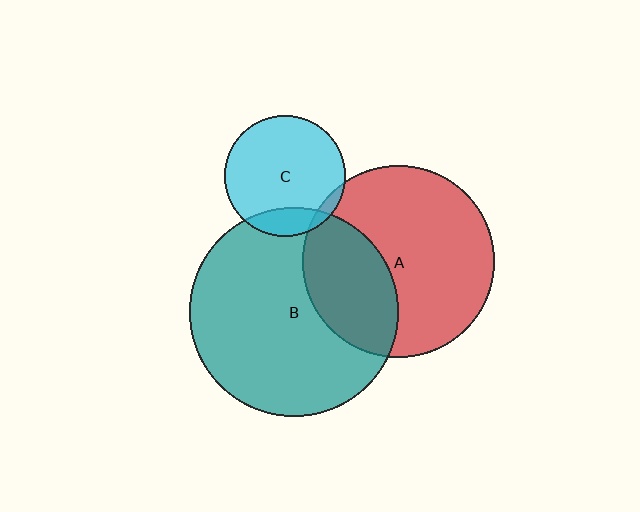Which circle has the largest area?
Circle B (teal).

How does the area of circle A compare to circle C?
Approximately 2.5 times.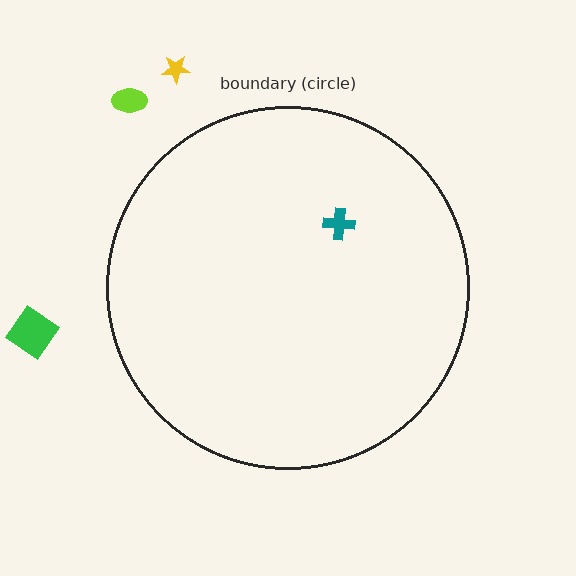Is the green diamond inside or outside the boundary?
Outside.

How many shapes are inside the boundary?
1 inside, 3 outside.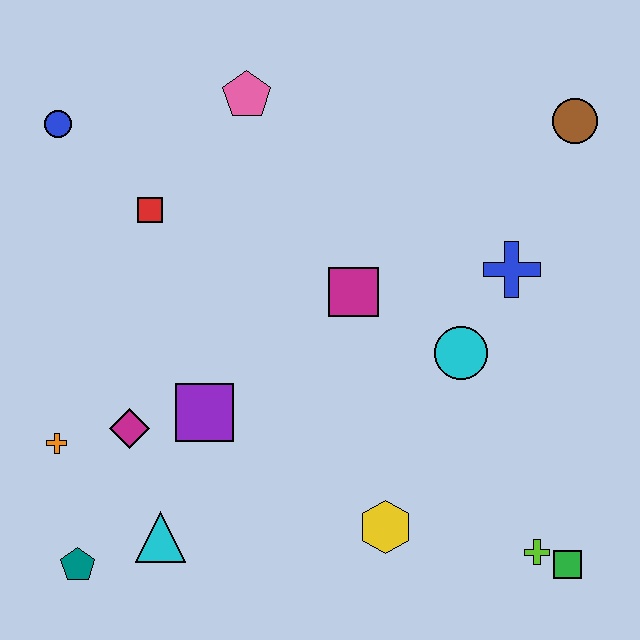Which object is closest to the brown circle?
The blue cross is closest to the brown circle.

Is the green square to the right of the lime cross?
Yes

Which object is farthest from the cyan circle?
The blue circle is farthest from the cyan circle.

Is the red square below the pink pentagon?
Yes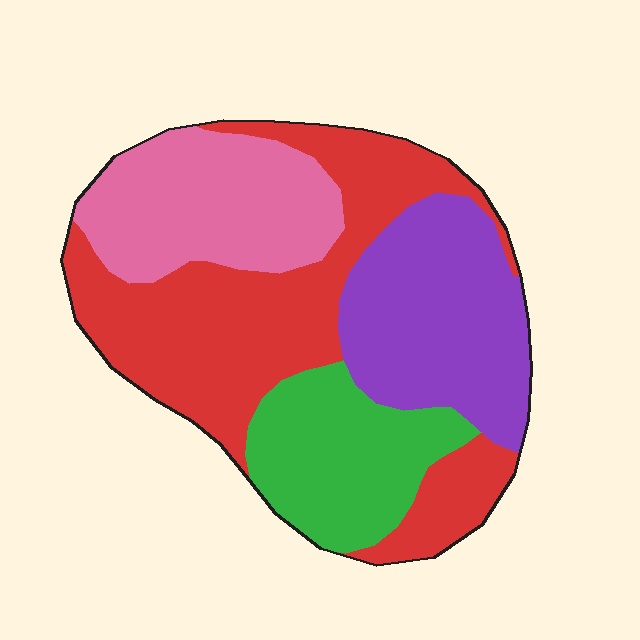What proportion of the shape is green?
Green covers 18% of the shape.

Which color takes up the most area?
Red, at roughly 40%.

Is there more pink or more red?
Red.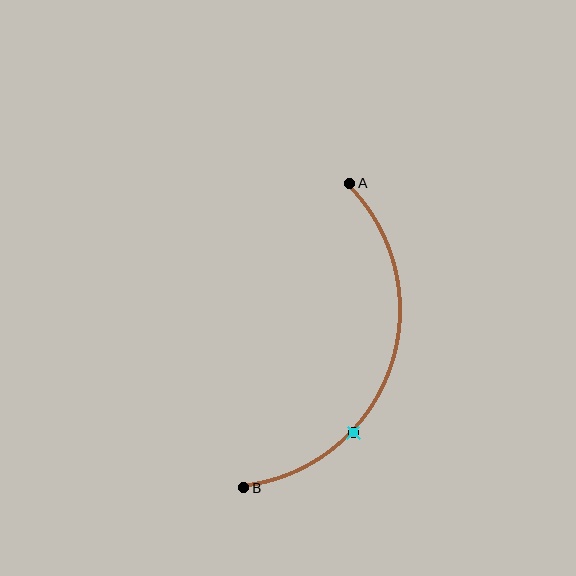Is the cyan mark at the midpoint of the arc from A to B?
No. The cyan mark lies on the arc but is closer to endpoint B. The arc midpoint would be at the point on the curve equidistant along the arc from both A and B.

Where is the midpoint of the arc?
The arc midpoint is the point on the curve farthest from the straight line joining A and B. It sits to the right of that line.